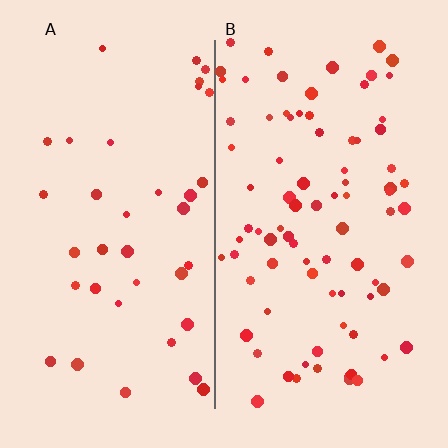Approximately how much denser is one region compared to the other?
Approximately 2.3× — region B over region A.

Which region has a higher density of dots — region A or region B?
B (the right).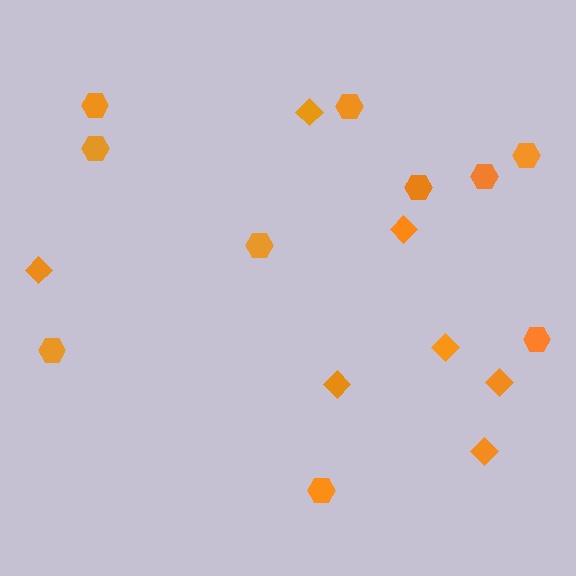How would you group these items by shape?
There are 2 groups: one group of hexagons (10) and one group of diamonds (7).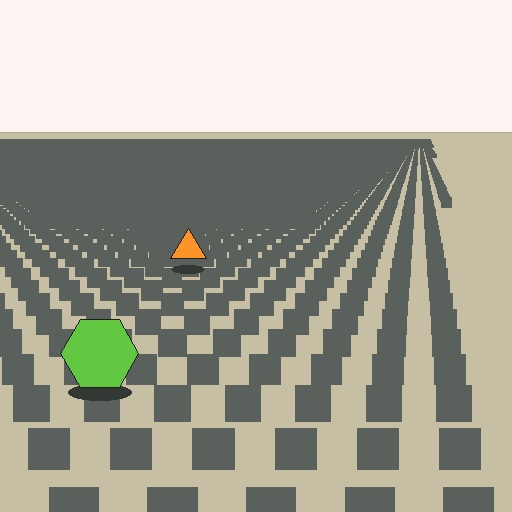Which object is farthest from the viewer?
The orange triangle is farthest from the viewer. It appears smaller and the ground texture around it is denser.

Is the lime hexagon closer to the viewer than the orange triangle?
Yes. The lime hexagon is closer — you can tell from the texture gradient: the ground texture is coarser near it.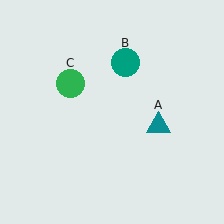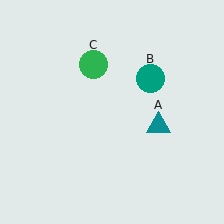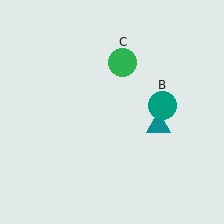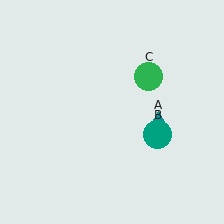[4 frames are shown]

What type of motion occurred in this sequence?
The teal circle (object B), green circle (object C) rotated clockwise around the center of the scene.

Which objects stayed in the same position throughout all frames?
Teal triangle (object A) remained stationary.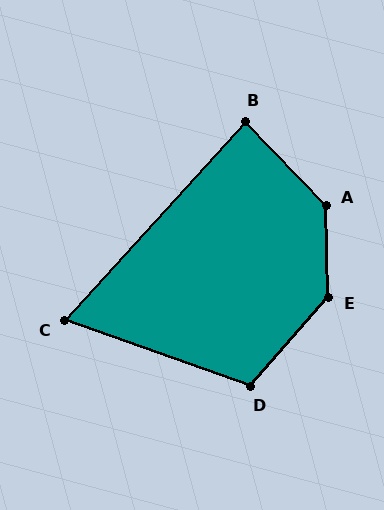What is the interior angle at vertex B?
Approximately 86 degrees (approximately right).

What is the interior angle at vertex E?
Approximately 137 degrees (obtuse).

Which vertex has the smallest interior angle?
C, at approximately 67 degrees.